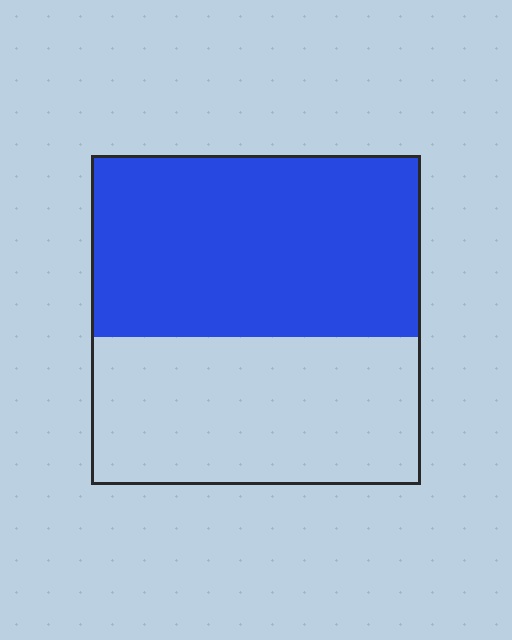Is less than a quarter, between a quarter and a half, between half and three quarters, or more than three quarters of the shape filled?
Between half and three quarters.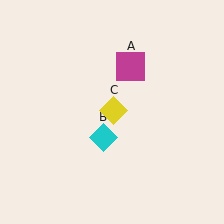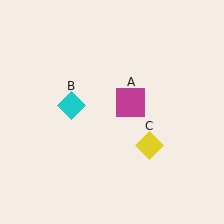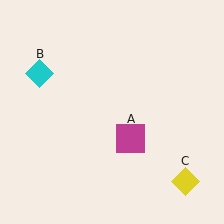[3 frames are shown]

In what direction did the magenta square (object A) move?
The magenta square (object A) moved down.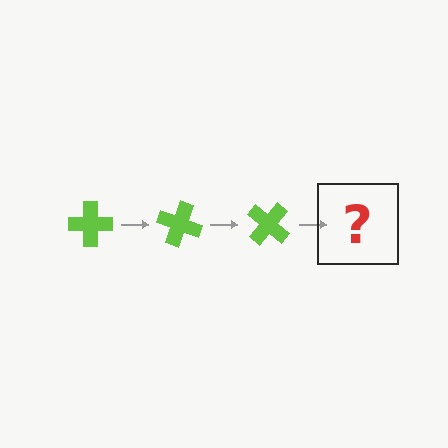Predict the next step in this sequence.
The next step is a lime cross rotated 60 degrees.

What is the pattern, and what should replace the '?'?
The pattern is that the cross rotates 20 degrees each step. The '?' should be a lime cross rotated 60 degrees.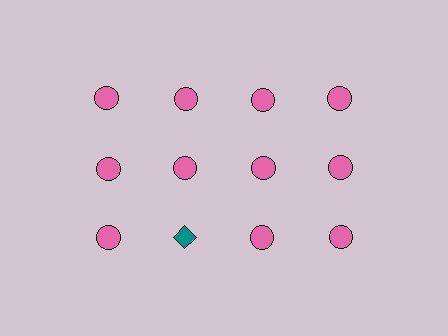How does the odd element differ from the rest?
It differs in both color (teal instead of pink) and shape (diamond instead of circle).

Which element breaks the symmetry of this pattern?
The teal diamond in the third row, second from left column breaks the symmetry. All other shapes are pink circles.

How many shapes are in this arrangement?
There are 12 shapes arranged in a grid pattern.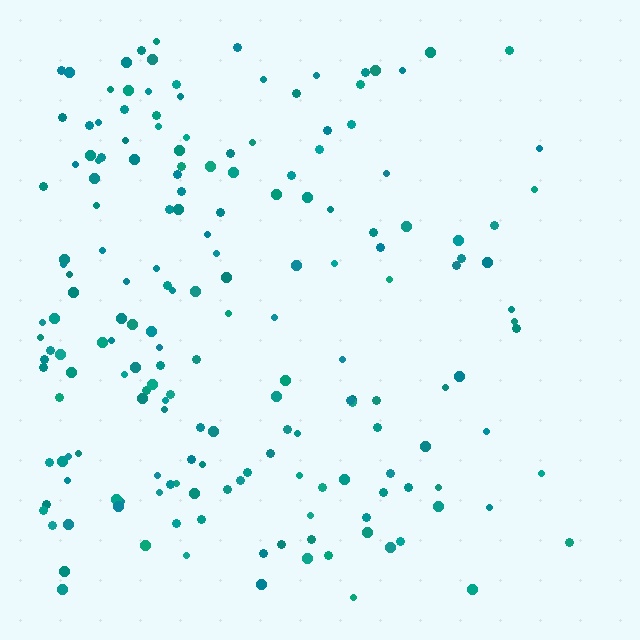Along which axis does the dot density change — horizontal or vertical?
Horizontal.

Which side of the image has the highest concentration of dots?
The left.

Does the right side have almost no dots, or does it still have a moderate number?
Still a moderate number, just noticeably fewer than the left.